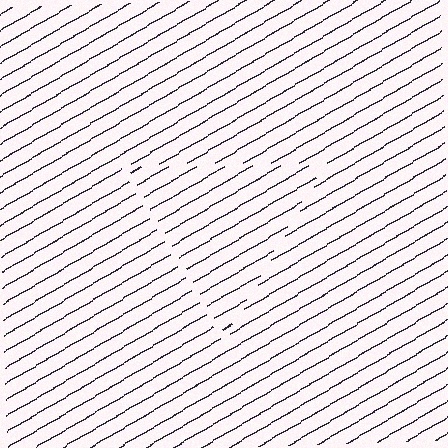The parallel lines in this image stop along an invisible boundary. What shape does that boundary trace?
An illusory triangle. The interior of the shape contains the same grating, shifted by half a period — the contour is defined by the phase discontinuity where line-ends from the inner and outer gratings abut.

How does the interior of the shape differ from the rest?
The interior of the shape contains the same grating, shifted by half a period — the contour is defined by the phase discontinuity where line-ends from the inner and outer gratings abut.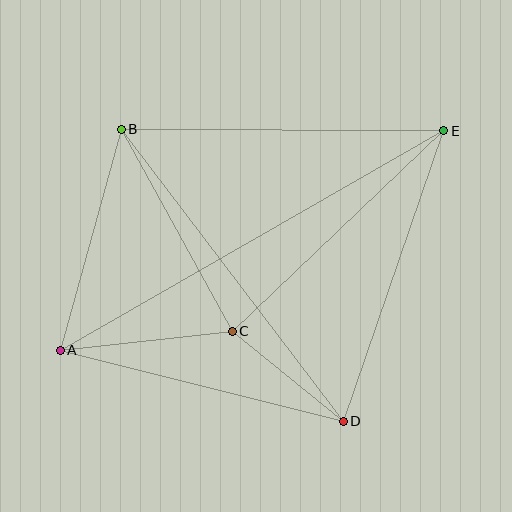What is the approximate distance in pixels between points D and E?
The distance between D and E is approximately 308 pixels.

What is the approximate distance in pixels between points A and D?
The distance between A and D is approximately 292 pixels.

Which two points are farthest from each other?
Points A and E are farthest from each other.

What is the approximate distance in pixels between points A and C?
The distance between A and C is approximately 173 pixels.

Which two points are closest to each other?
Points C and D are closest to each other.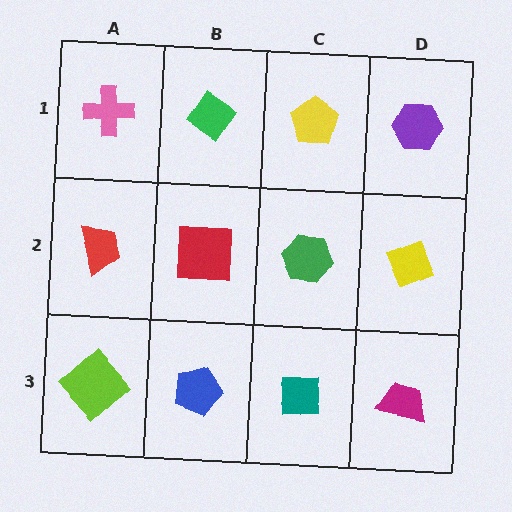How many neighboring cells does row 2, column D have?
3.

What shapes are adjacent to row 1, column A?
A red trapezoid (row 2, column A), a green diamond (row 1, column B).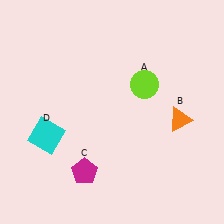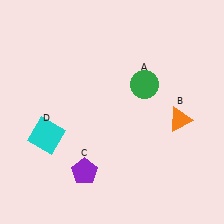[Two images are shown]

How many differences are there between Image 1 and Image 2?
There are 2 differences between the two images.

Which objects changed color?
A changed from lime to green. C changed from magenta to purple.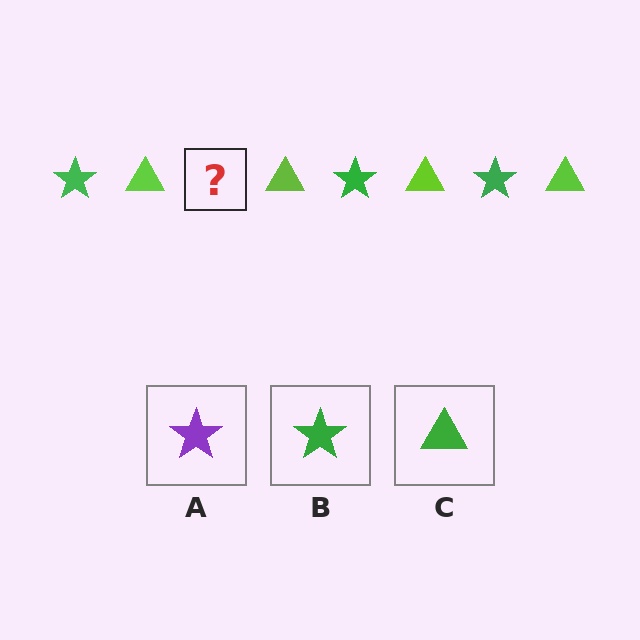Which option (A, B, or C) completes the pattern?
B.